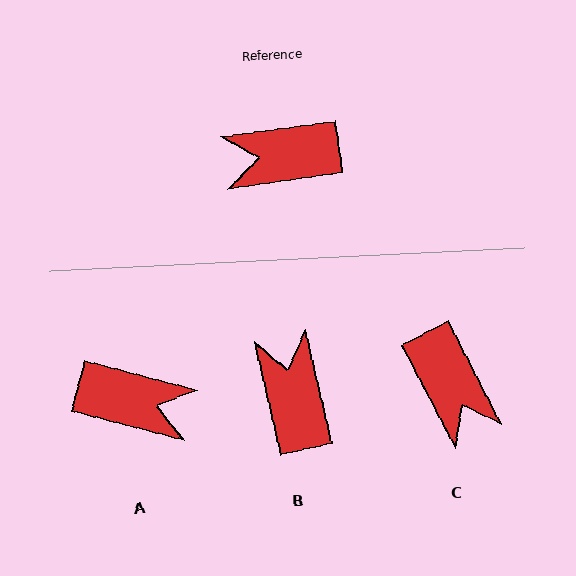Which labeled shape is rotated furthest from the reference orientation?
A, about 157 degrees away.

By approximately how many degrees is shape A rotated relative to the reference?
Approximately 157 degrees counter-clockwise.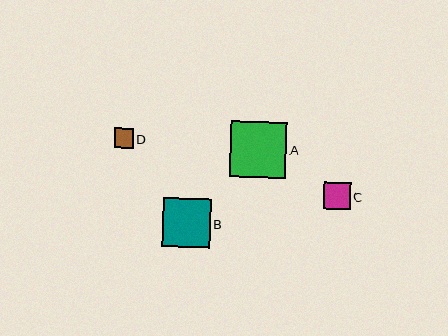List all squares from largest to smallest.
From largest to smallest: A, B, C, D.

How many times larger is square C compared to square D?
Square C is approximately 1.4 times the size of square D.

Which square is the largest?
Square A is the largest with a size of approximately 56 pixels.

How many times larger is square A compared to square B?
Square A is approximately 1.2 times the size of square B.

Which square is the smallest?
Square D is the smallest with a size of approximately 19 pixels.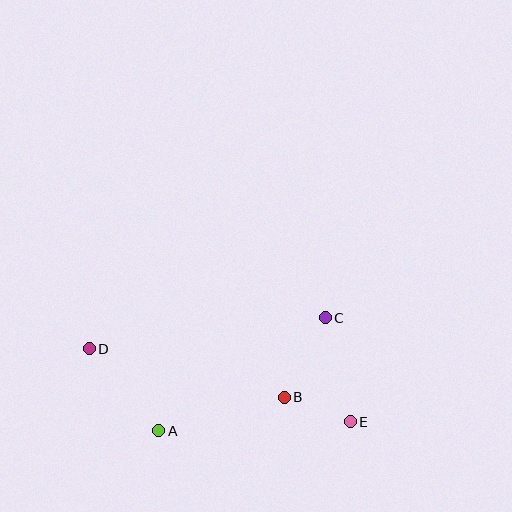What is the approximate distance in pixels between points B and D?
The distance between B and D is approximately 201 pixels.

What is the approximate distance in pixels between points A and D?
The distance between A and D is approximately 107 pixels.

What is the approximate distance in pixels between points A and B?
The distance between A and B is approximately 130 pixels.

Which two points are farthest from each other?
Points D and E are farthest from each other.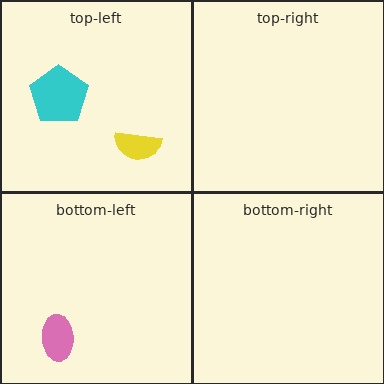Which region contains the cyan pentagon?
The top-left region.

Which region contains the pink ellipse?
The bottom-left region.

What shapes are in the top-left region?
The cyan pentagon, the yellow semicircle.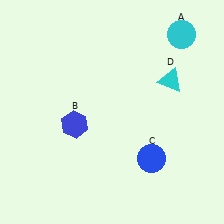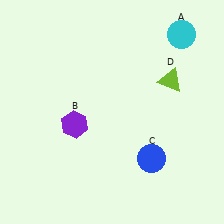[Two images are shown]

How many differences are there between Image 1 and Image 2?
There are 2 differences between the two images.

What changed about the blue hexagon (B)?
In Image 1, B is blue. In Image 2, it changed to purple.